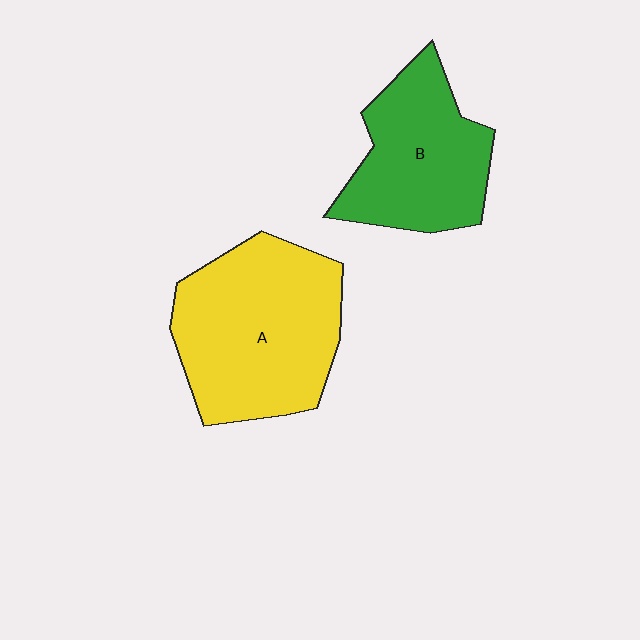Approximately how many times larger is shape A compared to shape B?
Approximately 1.4 times.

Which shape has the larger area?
Shape A (yellow).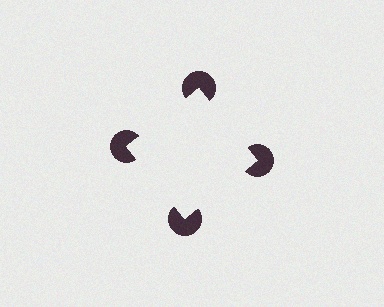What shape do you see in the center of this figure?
An illusory square — its edges are inferred from the aligned wedge cuts in the pac-man discs, not physically drawn.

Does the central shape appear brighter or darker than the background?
It typically appears slightly brighter than the background, even though no actual brightness change is drawn.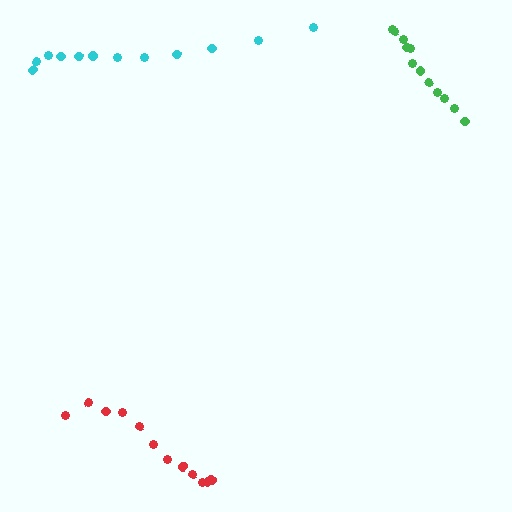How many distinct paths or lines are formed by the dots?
There are 3 distinct paths.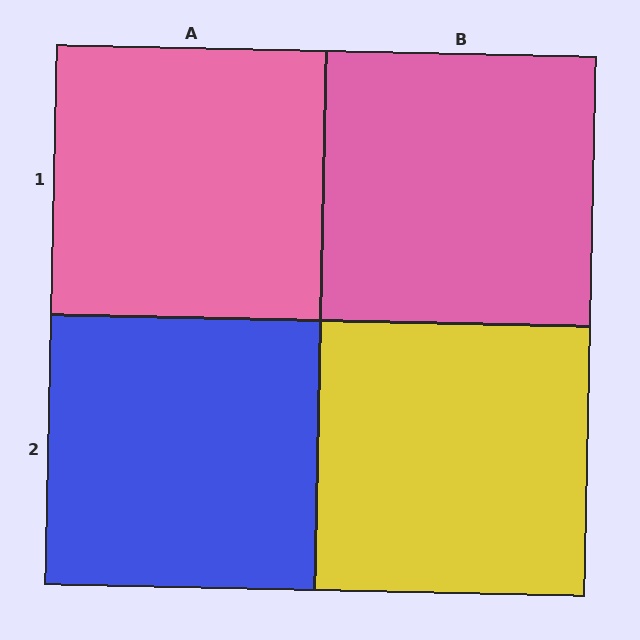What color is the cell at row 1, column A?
Pink.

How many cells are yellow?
1 cell is yellow.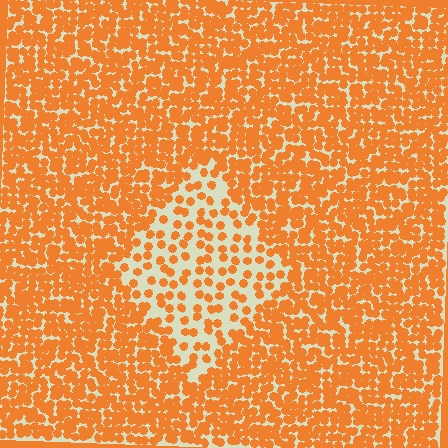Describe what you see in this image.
The image contains small orange elements arranged at two different densities. A diamond-shaped region is visible where the elements are less densely packed than the surrounding area.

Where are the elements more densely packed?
The elements are more densely packed outside the diamond boundary.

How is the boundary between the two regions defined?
The boundary is defined by a change in element density (approximately 2.4x ratio). All elements are the same color, size, and shape.